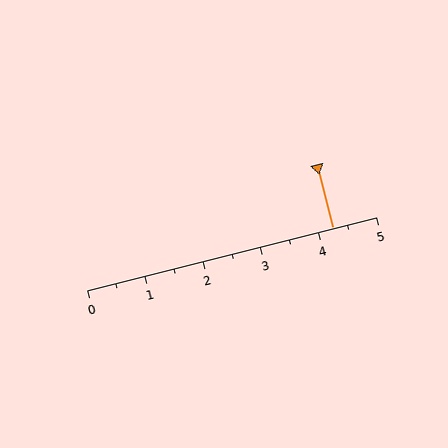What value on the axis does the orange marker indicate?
The marker indicates approximately 4.2.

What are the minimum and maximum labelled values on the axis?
The axis runs from 0 to 5.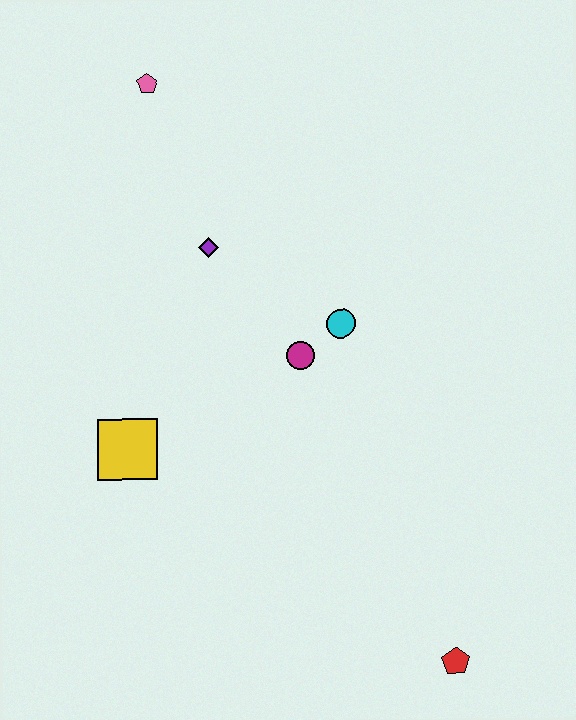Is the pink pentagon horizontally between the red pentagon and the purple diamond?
No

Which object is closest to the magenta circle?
The cyan circle is closest to the magenta circle.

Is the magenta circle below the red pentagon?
No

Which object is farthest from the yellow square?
The red pentagon is farthest from the yellow square.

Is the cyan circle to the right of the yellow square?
Yes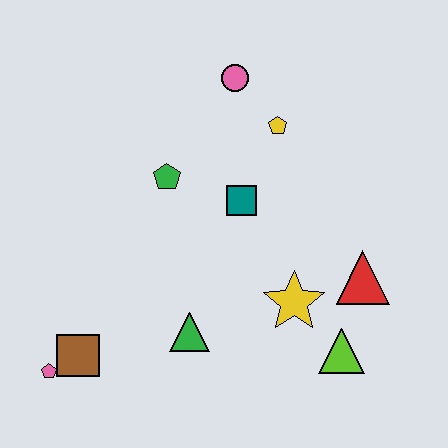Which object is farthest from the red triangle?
The pink pentagon is farthest from the red triangle.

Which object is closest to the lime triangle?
The yellow star is closest to the lime triangle.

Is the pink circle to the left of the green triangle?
No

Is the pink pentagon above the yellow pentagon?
No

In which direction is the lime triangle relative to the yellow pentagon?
The lime triangle is below the yellow pentagon.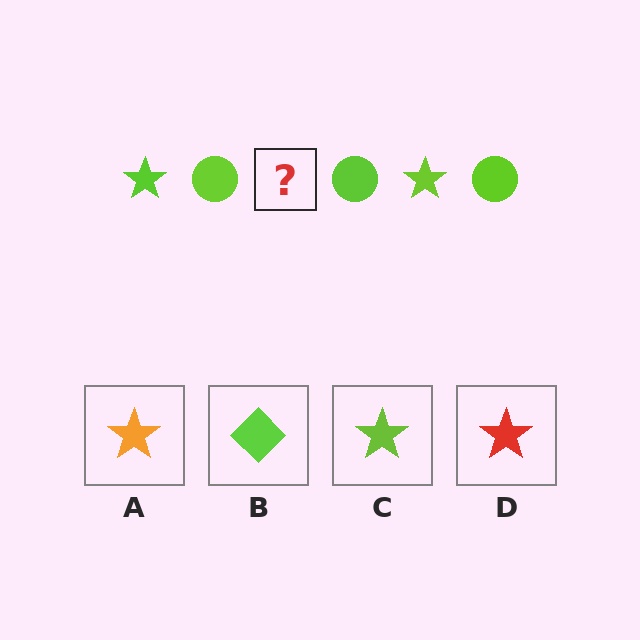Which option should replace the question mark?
Option C.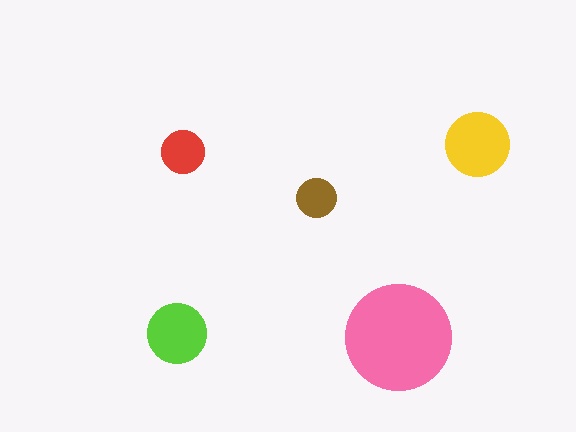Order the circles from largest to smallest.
the pink one, the yellow one, the lime one, the red one, the brown one.